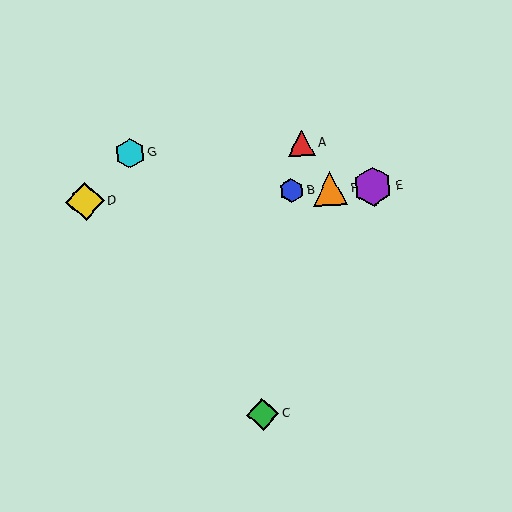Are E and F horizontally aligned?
Yes, both are at y≈186.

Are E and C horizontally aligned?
No, E is at y≈186 and C is at y≈414.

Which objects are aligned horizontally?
Objects B, D, E, F are aligned horizontally.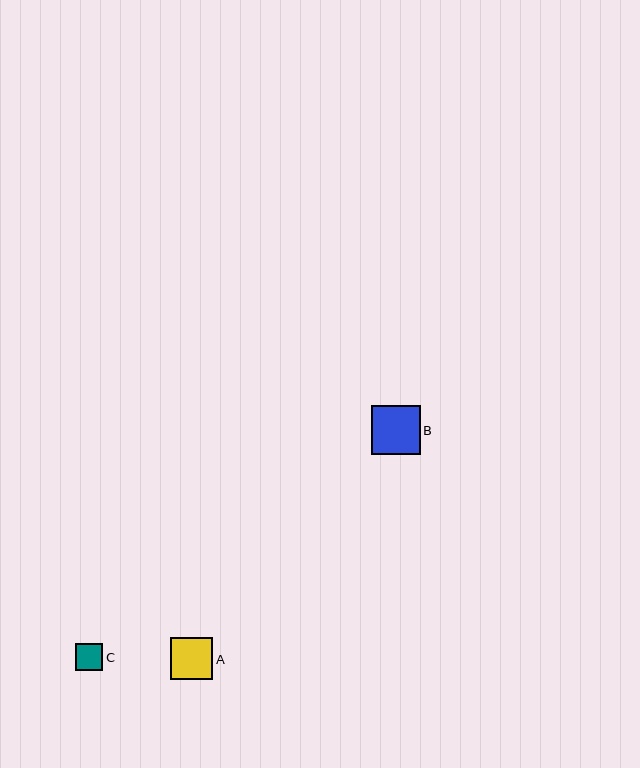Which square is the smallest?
Square C is the smallest with a size of approximately 27 pixels.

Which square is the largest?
Square B is the largest with a size of approximately 49 pixels.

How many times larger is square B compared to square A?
Square B is approximately 1.2 times the size of square A.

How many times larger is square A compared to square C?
Square A is approximately 1.6 times the size of square C.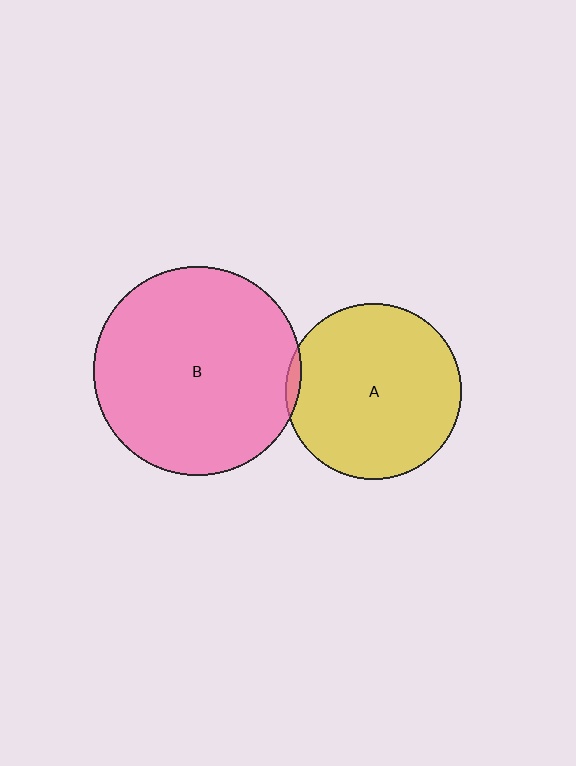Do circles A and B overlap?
Yes.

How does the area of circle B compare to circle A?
Approximately 1.4 times.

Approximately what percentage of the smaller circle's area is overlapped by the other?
Approximately 5%.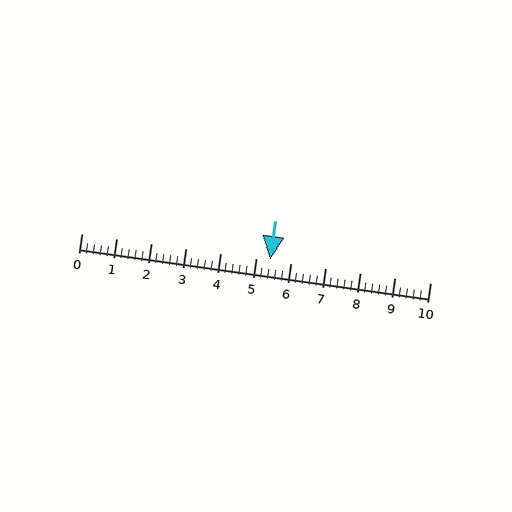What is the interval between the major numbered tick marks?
The major tick marks are spaced 1 units apart.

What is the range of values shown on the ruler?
The ruler shows values from 0 to 10.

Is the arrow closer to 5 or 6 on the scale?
The arrow is closer to 5.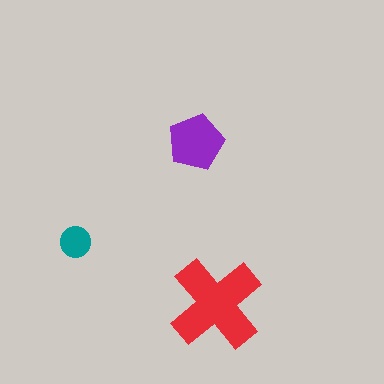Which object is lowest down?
The red cross is bottommost.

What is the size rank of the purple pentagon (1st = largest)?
2nd.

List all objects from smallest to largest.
The teal circle, the purple pentagon, the red cross.